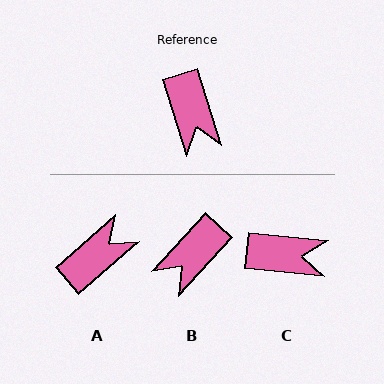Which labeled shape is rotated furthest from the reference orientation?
A, about 114 degrees away.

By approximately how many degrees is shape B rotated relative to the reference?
Approximately 60 degrees clockwise.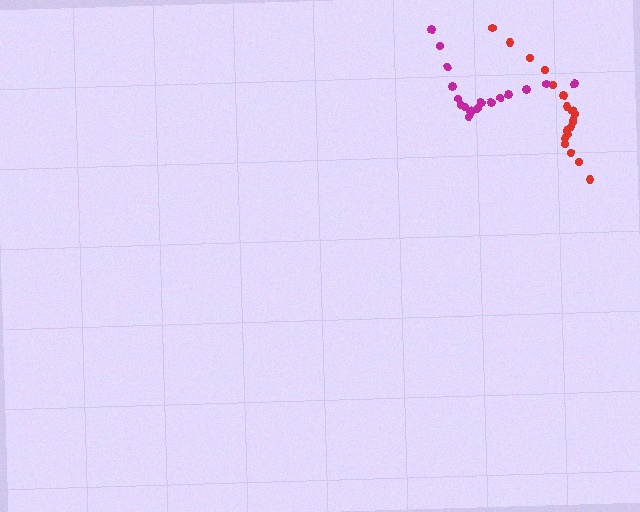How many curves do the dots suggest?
There are 2 distinct paths.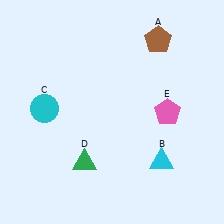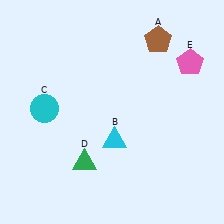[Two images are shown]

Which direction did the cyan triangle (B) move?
The cyan triangle (B) moved left.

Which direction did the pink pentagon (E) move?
The pink pentagon (E) moved up.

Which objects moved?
The objects that moved are: the cyan triangle (B), the pink pentagon (E).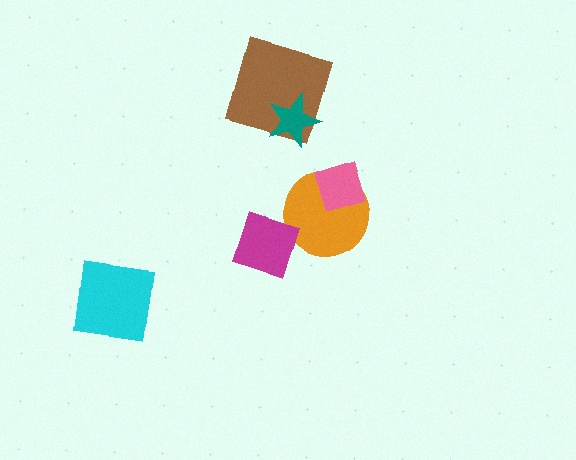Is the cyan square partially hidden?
No, no other shape covers it.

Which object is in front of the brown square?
The teal star is in front of the brown square.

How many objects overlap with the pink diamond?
1 object overlaps with the pink diamond.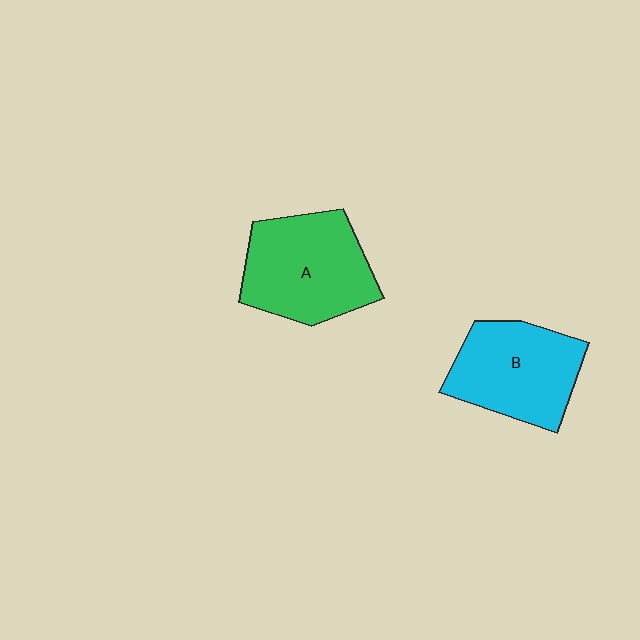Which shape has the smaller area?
Shape B (cyan).